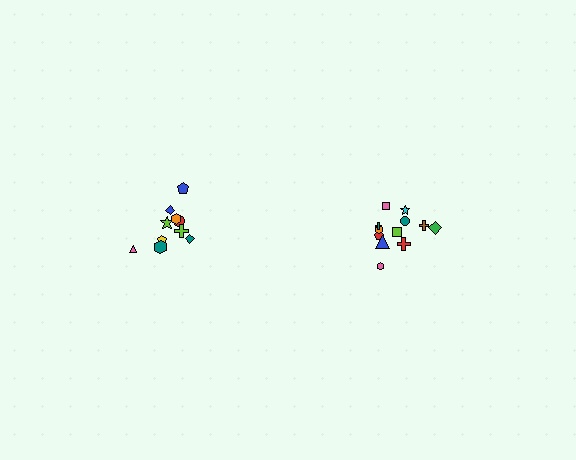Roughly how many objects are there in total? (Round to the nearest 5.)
Roughly 20 objects in total.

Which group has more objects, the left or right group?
The right group.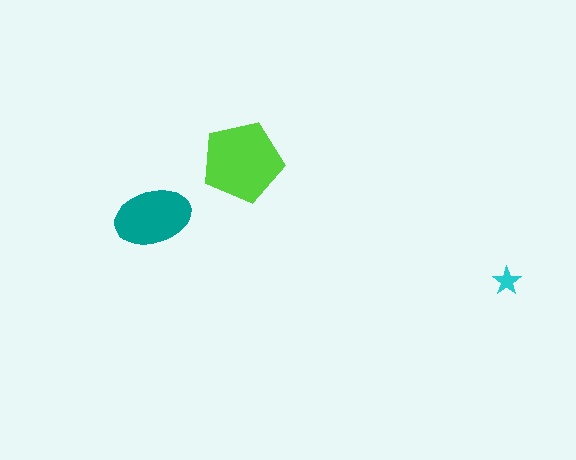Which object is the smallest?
The cyan star.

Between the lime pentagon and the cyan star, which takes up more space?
The lime pentagon.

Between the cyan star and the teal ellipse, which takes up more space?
The teal ellipse.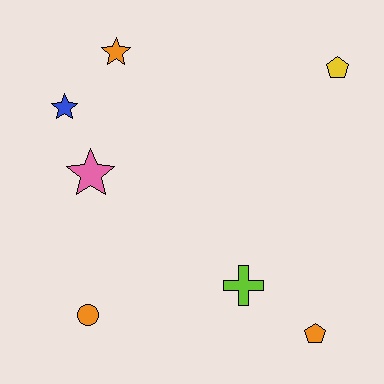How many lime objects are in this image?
There is 1 lime object.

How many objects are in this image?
There are 7 objects.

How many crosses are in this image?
There is 1 cross.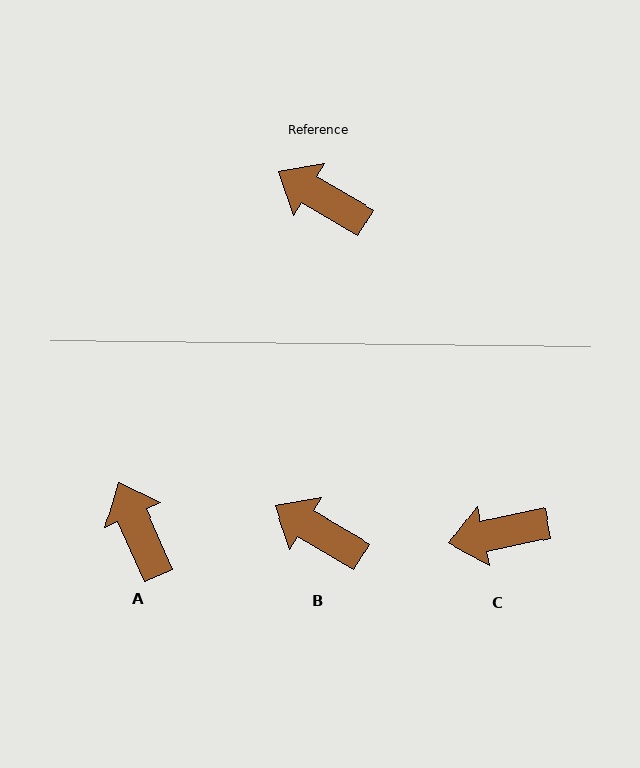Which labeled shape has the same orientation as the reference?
B.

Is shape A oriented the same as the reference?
No, it is off by about 36 degrees.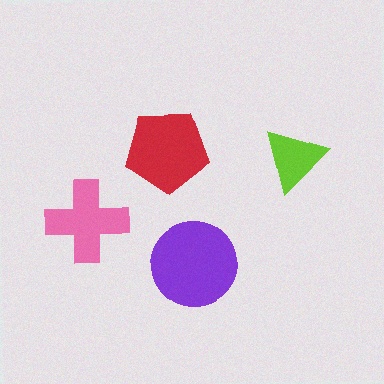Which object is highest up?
The red pentagon is topmost.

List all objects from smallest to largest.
The lime triangle, the pink cross, the red pentagon, the purple circle.